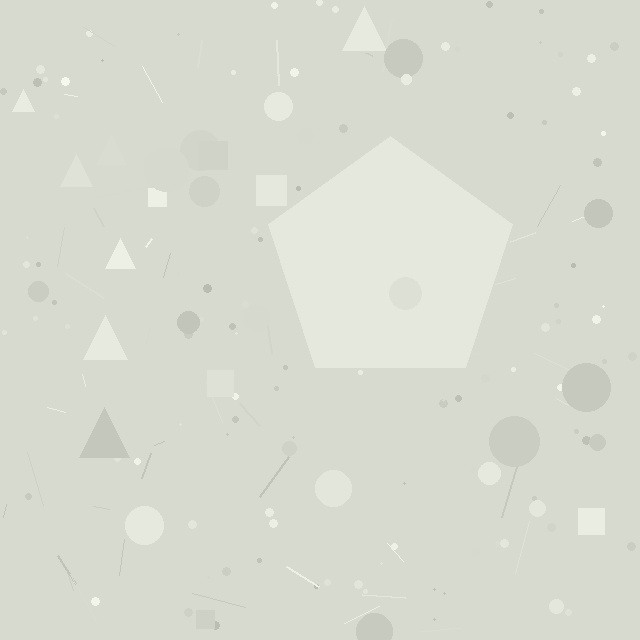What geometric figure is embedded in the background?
A pentagon is embedded in the background.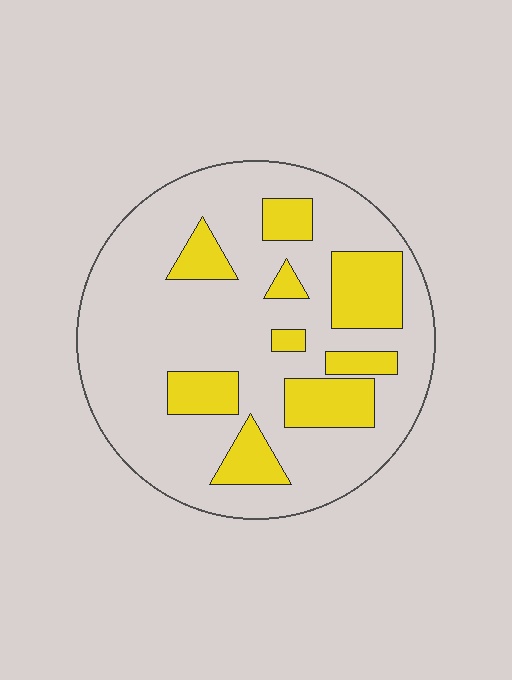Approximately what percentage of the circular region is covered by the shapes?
Approximately 25%.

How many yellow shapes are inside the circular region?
9.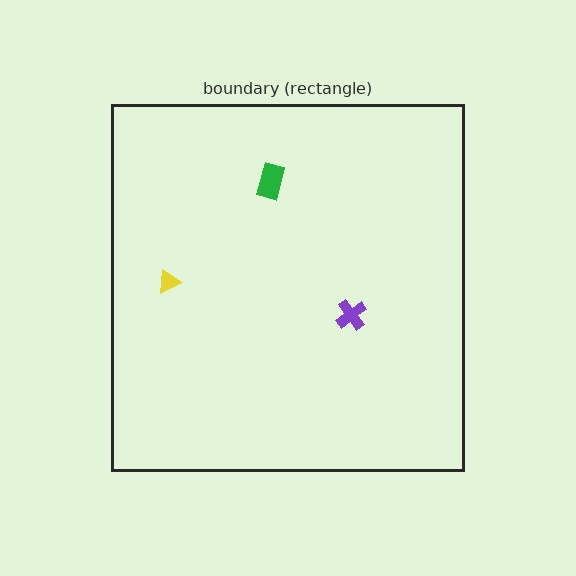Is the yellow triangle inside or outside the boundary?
Inside.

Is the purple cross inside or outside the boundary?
Inside.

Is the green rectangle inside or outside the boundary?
Inside.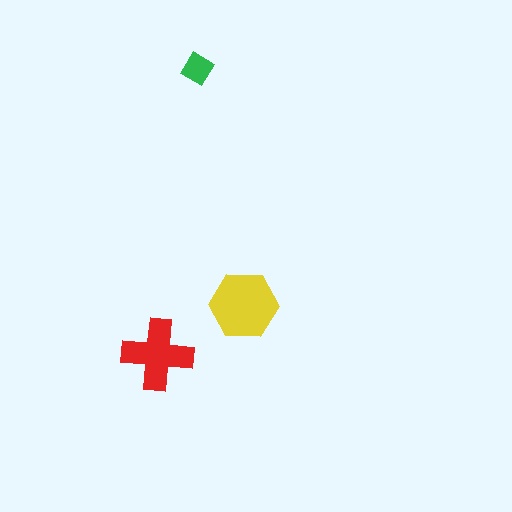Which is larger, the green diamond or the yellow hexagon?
The yellow hexagon.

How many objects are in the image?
There are 3 objects in the image.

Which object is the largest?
The yellow hexagon.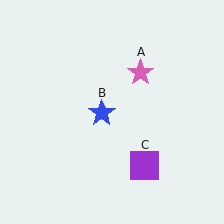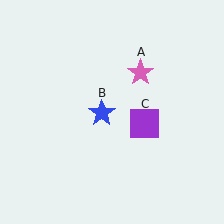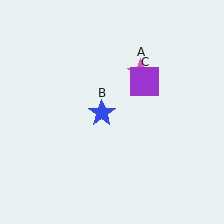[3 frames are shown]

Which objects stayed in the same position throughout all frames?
Pink star (object A) and blue star (object B) remained stationary.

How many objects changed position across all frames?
1 object changed position: purple square (object C).